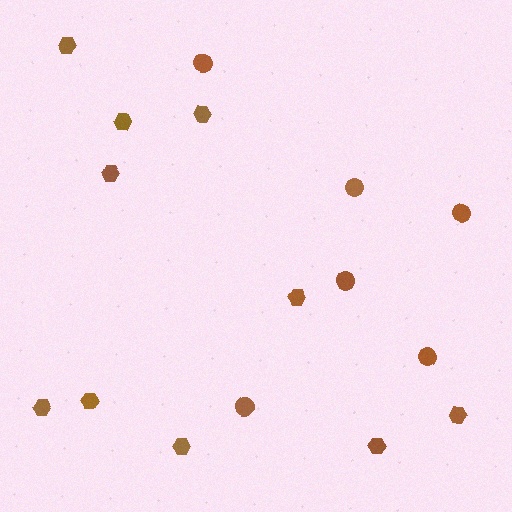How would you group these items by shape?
There are 2 groups: one group of circles (6) and one group of hexagons (10).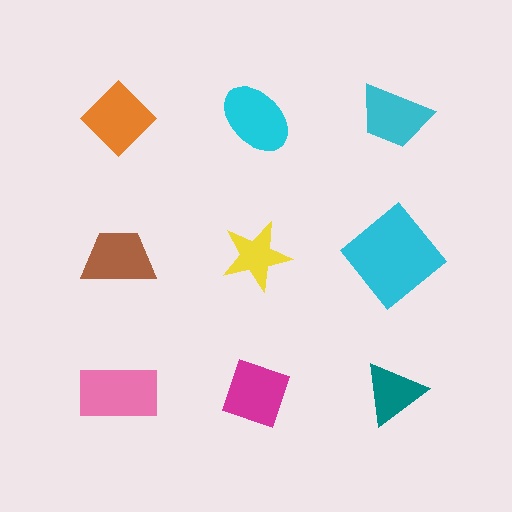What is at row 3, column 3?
A teal triangle.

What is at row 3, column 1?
A pink rectangle.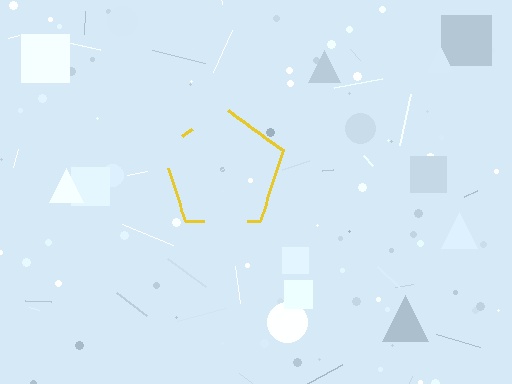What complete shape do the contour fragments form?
The contour fragments form a pentagon.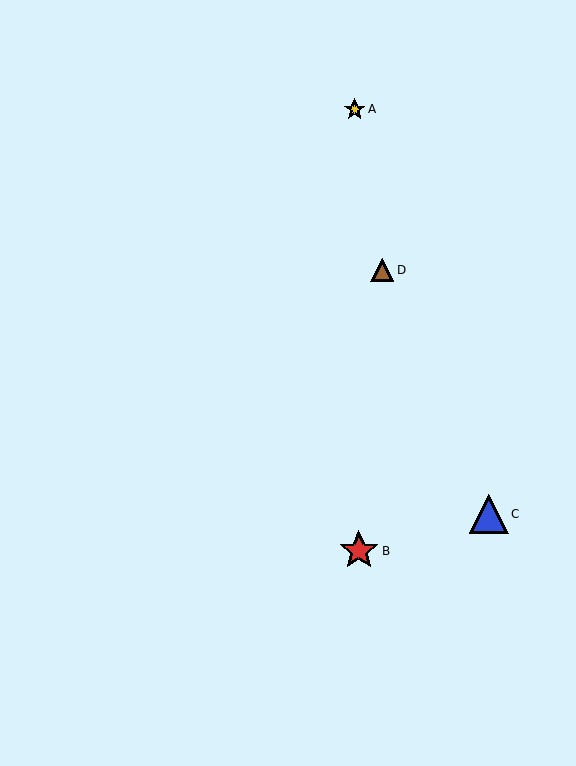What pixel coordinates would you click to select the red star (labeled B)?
Click at (359, 551) to select the red star B.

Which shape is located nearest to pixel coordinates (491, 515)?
The blue triangle (labeled C) at (489, 514) is nearest to that location.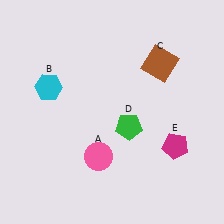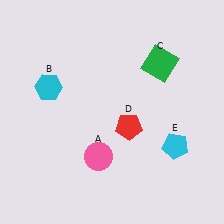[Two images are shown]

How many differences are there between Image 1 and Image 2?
There are 3 differences between the two images.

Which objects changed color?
C changed from brown to green. D changed from green to red. E changed from magenta to cyan.